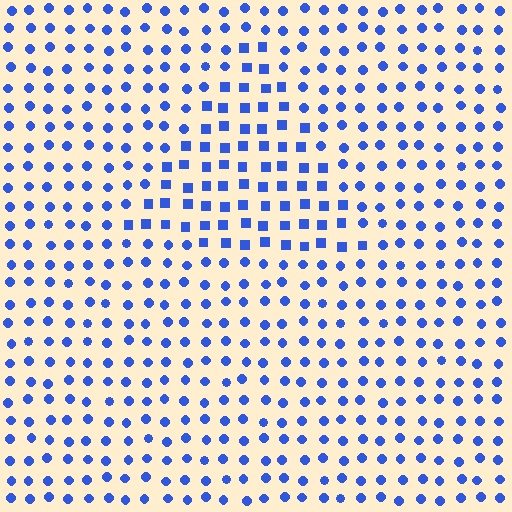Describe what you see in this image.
The image is filled with small blue elements arranged in a uniform grid. A triangle-shaped region contains squares, while the surrounding area contains circles. The boundary is defined purely by the change in element shape.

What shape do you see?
I see a triangle.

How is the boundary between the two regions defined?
The boundary is defined by a change in element shape: squares inside vs. circles outside. All elements share the same color and spacing.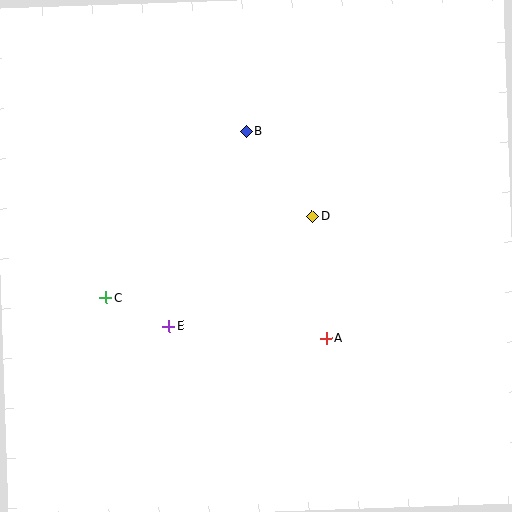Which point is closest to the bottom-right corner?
Point A is closest to the bottom-right corner.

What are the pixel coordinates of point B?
Point B is at (246, 132).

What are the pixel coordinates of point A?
Point A is at (326, 339).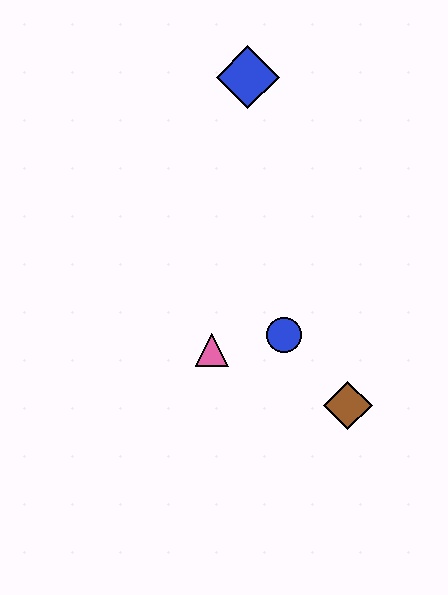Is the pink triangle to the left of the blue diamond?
Yes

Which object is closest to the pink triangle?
The blue circle is closest to the pink triangle.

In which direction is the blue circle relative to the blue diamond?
The blue circle is below the blue diamond.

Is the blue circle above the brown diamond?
Yes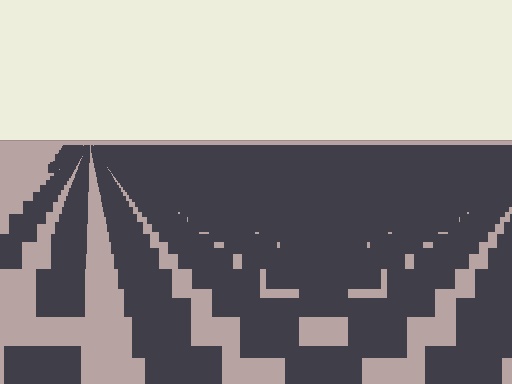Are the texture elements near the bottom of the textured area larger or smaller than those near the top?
Larger. Near the bottom, elements are closer to the viewer and appear at a bigger on-screen size.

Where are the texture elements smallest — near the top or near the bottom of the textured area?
Near the top.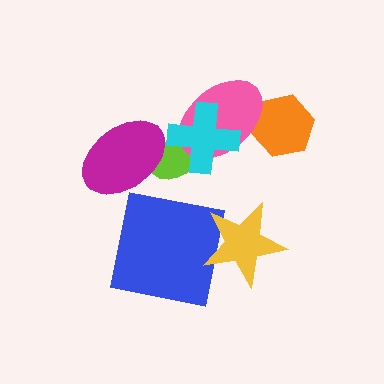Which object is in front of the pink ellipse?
The cyan cross is in front of the pink ellipse.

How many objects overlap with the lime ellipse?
3 objects overlap with the lime ellipse.